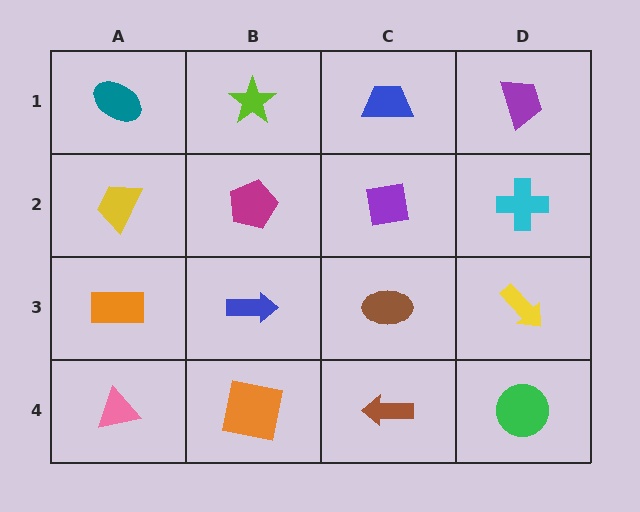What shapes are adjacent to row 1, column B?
A magenta pentagon (row 2, column B), a teal ellipse (row 1, column A), a blue trapezoid (row 1, column C).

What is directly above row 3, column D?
A cyan cross.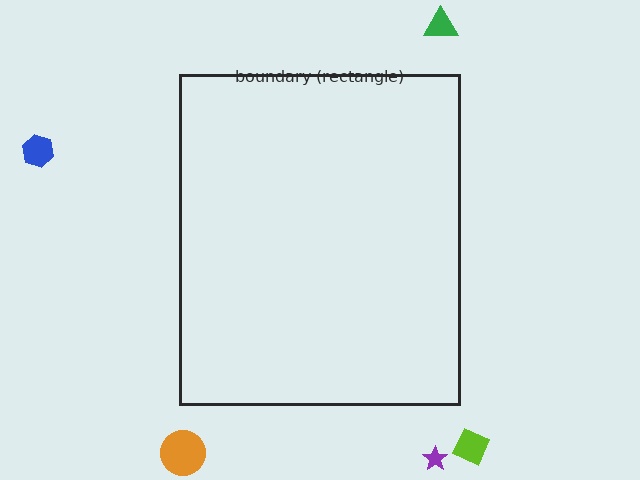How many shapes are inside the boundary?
0 inside, 5 outside.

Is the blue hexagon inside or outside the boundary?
Outside.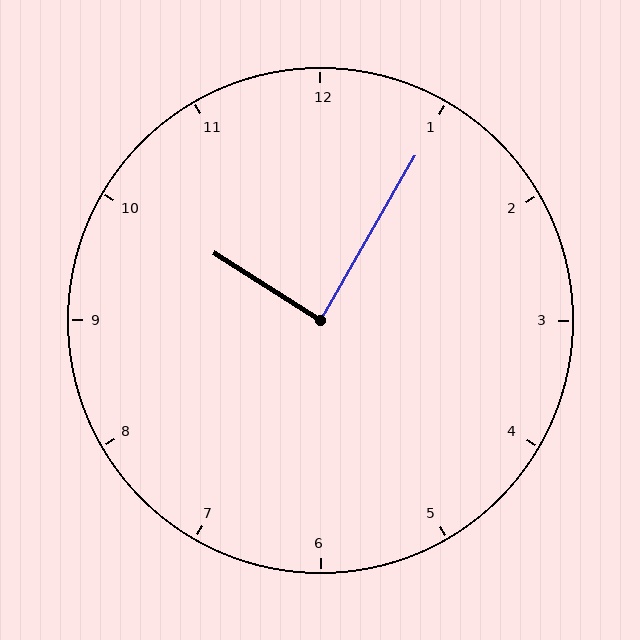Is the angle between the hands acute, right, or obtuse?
It is right.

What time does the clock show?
10:05.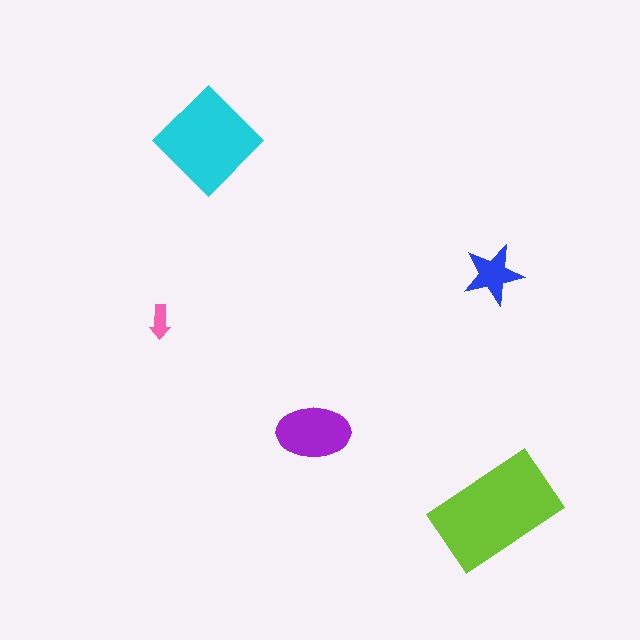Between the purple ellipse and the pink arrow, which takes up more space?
The purple ellipse.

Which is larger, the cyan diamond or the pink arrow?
The cyan diamond.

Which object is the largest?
The lime rectangle.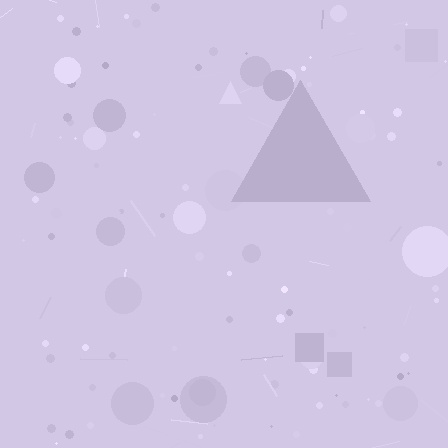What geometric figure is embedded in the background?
A triangle is embedded in the background.